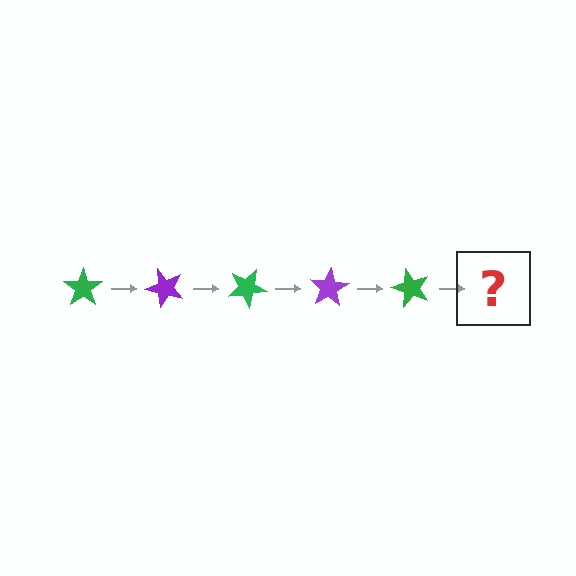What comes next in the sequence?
The next element should be a purple star, rotated 250 degrees from the start.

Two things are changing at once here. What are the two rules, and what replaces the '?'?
The two rules are that it rotates 50 degrees each step and the color cycles through green and purple. The '?' should be a purple star, rotated 250 degrees from the start.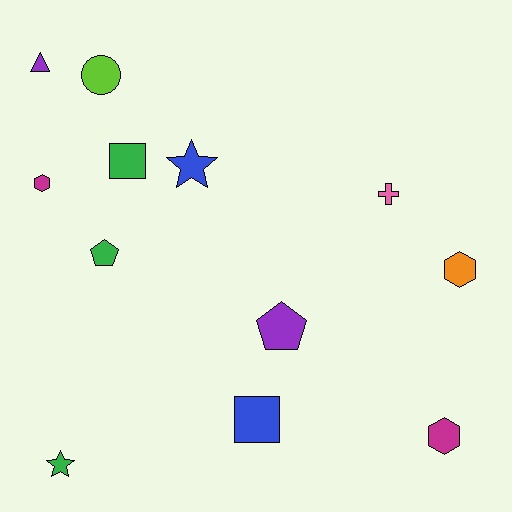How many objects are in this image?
There are 12 objects.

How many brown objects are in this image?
There are no brown objects.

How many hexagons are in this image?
There are 3 hexagons.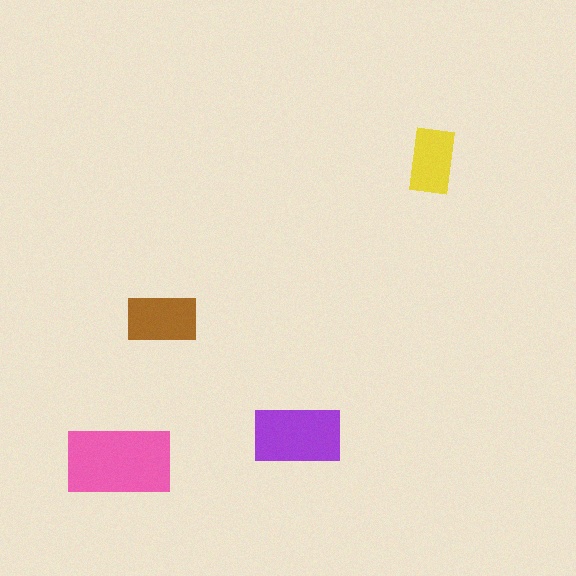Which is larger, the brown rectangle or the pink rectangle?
The pink one.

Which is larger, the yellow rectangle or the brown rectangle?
The brown one.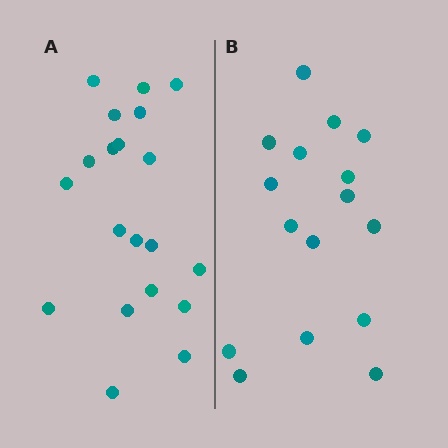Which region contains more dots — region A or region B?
Region A (the left region) has more dots.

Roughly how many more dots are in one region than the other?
Region A has about 4 more dots than region B.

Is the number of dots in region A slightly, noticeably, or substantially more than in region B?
Region A has noticeably more, but not dramatically so. The ratio is roughly 1.2 to 1.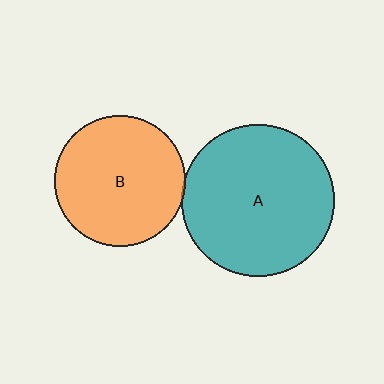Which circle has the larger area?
Circle A (teal).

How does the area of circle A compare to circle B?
Approximately 1.4 times.